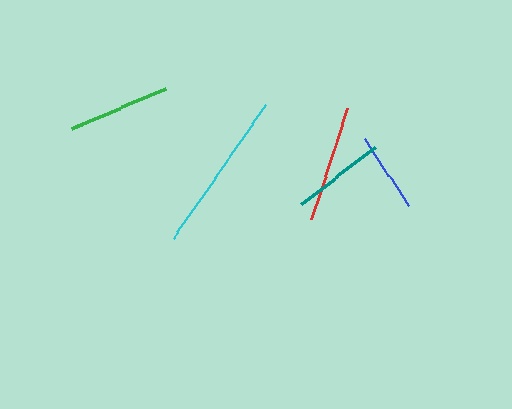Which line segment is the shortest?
The blue line is the shortest at approximately 81 pixels.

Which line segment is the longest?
The cyan line is the longest at approximately 163 pixels.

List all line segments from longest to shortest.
From longest to shortest: cyan, red, green, teal, blue.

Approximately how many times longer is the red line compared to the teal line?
The red line is approximately 1.3 times the length of the teal line.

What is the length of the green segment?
The green segment is approximately 103 pixels long.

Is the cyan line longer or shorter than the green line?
The cyan line is longer than the green line.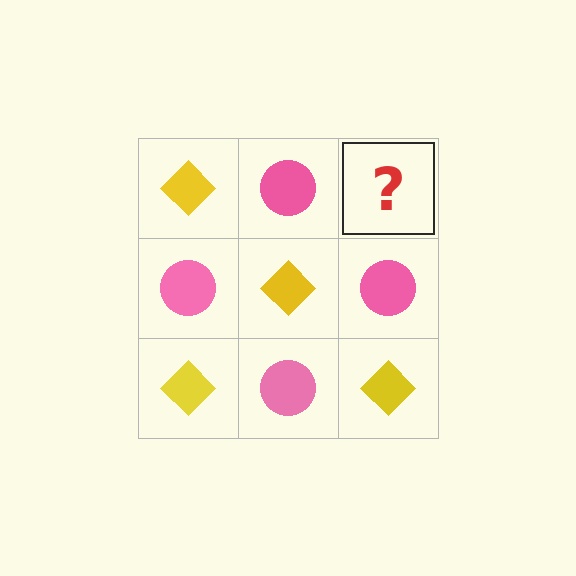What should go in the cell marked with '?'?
The missing cell should contain a yellow diamond.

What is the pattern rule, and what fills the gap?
The rule is that it alternates yellow diamond and pink circle in a checkerboard pattern. The gap should be filled with a yellow diamond.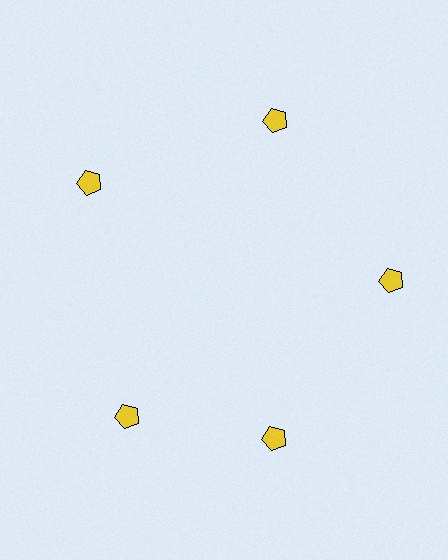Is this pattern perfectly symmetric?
No. The 5 yellow pentagons are arranged in a ring, but one element near the 8 o'clock position is rotated out of alignment along the ring, breaking the 5-fold rotational symmetry.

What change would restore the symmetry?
The symmetry would be restored by rotating it back into even spacing with its neighbors so that all 5 pentagons sit at equal angles and equal distance from the center.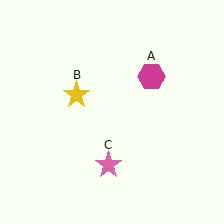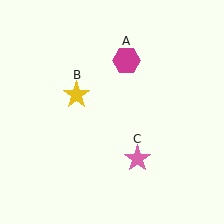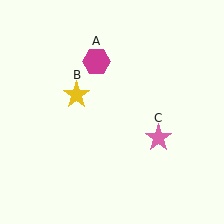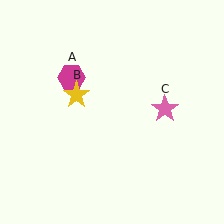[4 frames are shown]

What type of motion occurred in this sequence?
The magenta hexagon (object A), pink star (object C) rotated counterclockwise around the center of the scene.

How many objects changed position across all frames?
2 objects changed position: magenta hexagon (object A), pink star (object C).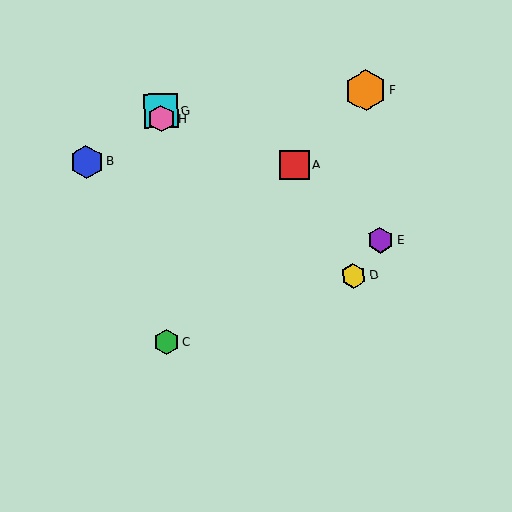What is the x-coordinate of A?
Object A is at x≈294.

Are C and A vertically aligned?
No, C is at x≈167 and A is at x≈294.